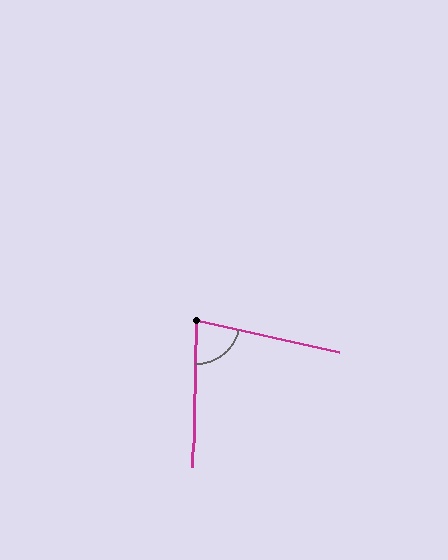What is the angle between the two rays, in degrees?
Approximately 78 degrees.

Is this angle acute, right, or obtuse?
It is acute.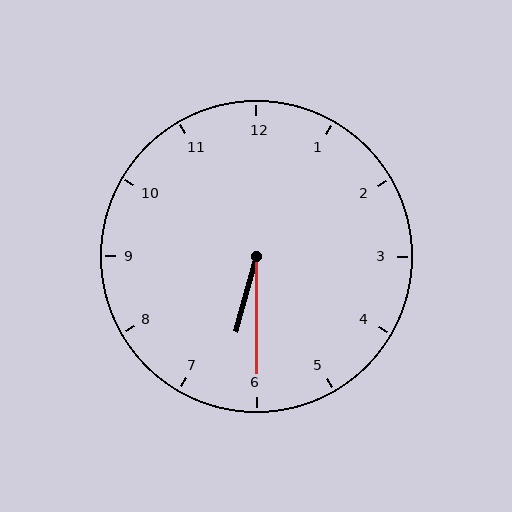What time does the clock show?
6:30.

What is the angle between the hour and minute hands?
Approximately 15 degrees.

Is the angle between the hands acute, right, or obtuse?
It is acute.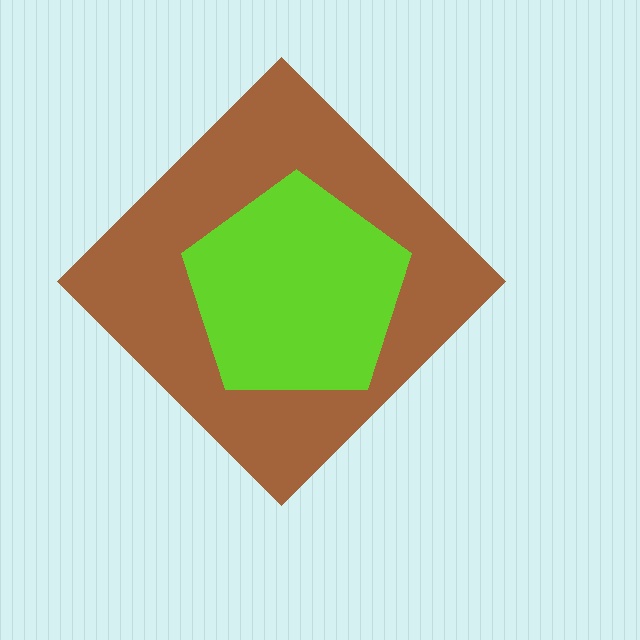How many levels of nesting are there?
2.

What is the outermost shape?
The brown diamond.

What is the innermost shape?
The lime pentagon.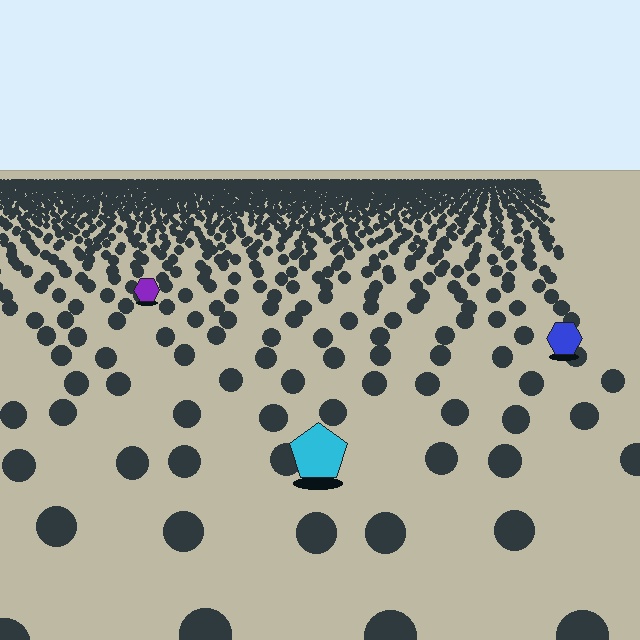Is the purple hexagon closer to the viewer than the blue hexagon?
No. The blue hexagon is closer — you can tell from the texture gradient: the ground texture is coarser near it.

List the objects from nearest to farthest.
From nearest to farthest: the cyan pentagon, the blue hexagon, the purple hexagon.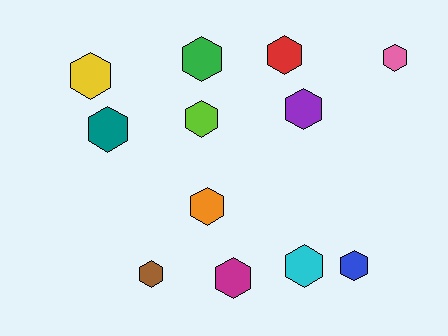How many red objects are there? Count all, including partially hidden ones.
There is 1 red object.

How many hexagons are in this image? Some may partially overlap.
There are 12 hexagons.